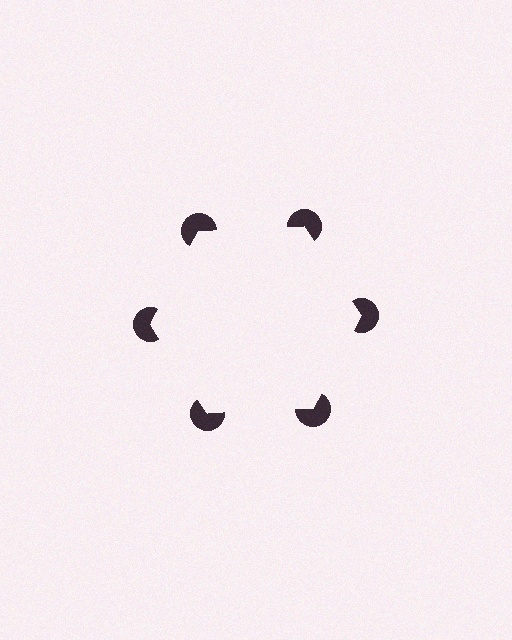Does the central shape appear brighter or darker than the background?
It typically appears slightly brighter than the background, even though no actual brightness change is drawn.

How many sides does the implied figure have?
6 sides.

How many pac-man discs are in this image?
There are 6 — one at each vertex of the illusory hexagon.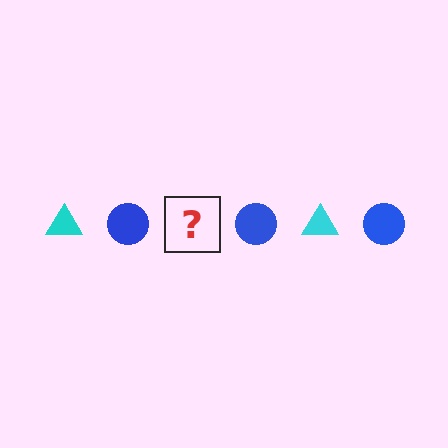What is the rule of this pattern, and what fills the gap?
The rule is that the pattern alternates between cyan triangle and blue circle. The gap should be filled with a cyan triangle.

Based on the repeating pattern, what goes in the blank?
The blank should be a cyan triangle.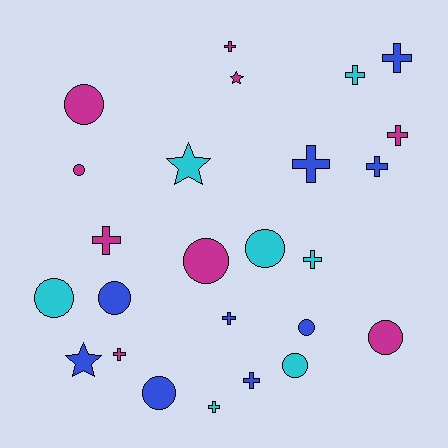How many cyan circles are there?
There are 3 cyan circles.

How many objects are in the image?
There are 25 objects.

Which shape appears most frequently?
Cross, with 12 objects.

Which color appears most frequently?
Blue, with 9 objects.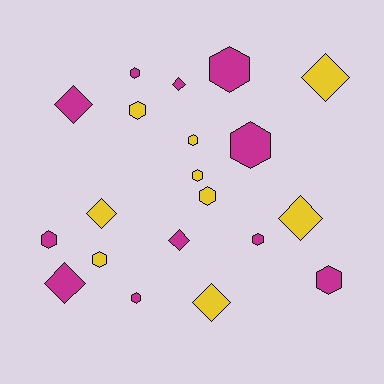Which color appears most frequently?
Magenta, with 11 objects.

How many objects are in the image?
There are 20 objects.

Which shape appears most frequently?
Hexagon, with 12 objects.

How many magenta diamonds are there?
There are 4 magenta diamonds.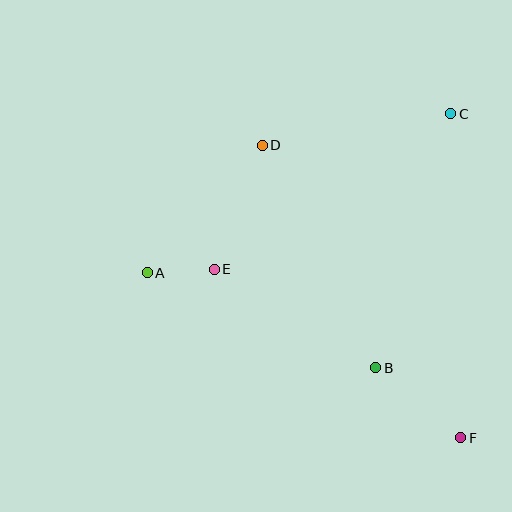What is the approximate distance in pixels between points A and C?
The distance between A and C is approximately 343 pixels.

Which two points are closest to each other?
Points A and E are closest to each other.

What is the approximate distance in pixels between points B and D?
The distance between B and D is approximately 250 pixels.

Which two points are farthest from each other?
Points A and F are farthest from each other.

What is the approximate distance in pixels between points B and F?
The distance between B and F is approximately 110 pixels.